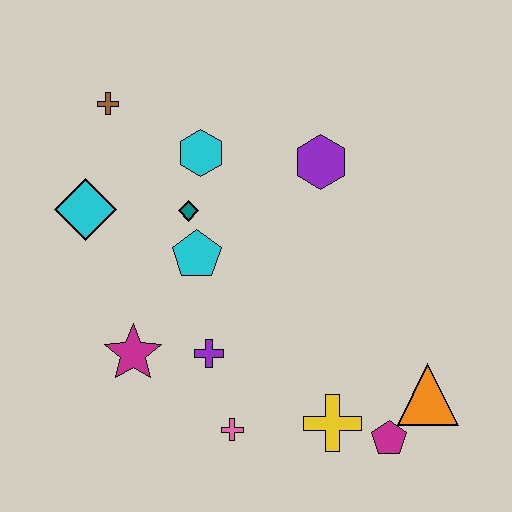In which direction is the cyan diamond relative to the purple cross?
The cyan diamond is above the purple cross.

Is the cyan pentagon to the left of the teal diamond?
No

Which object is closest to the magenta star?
The purple cross is closest to the magenta star.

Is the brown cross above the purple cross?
Yes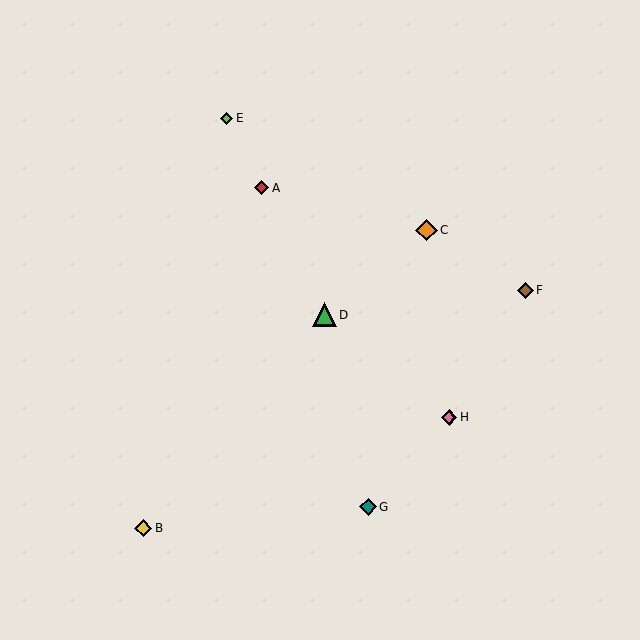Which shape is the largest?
The green triangle (labeled D) is the largest.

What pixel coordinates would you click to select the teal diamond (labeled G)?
Click at (368, 507) to select the teal diamond G.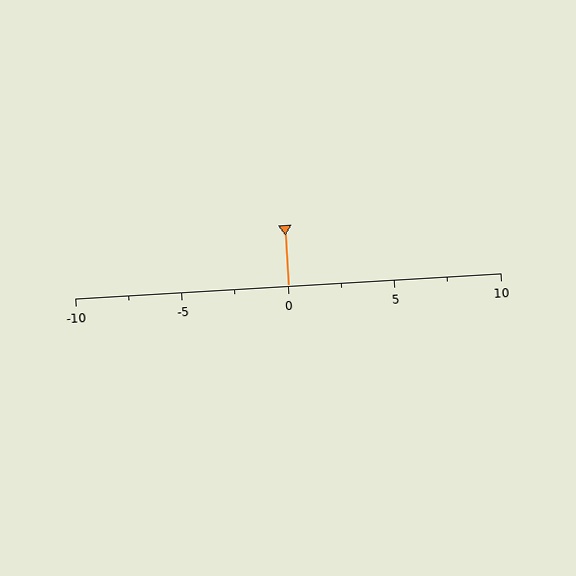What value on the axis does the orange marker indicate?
The marker indicates approximately 0.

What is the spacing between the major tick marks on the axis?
The major ticks are spaced 5 apart.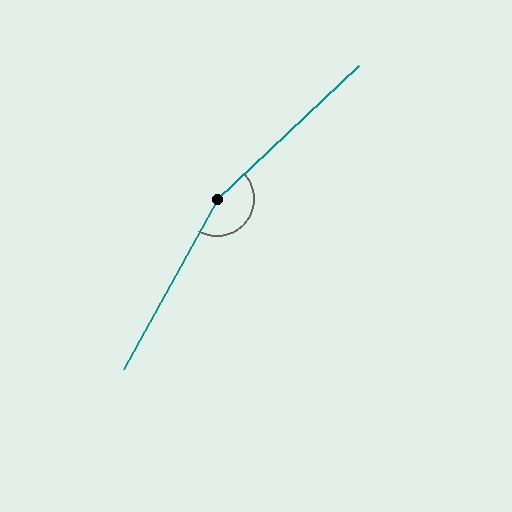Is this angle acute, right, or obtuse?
It is obtuse.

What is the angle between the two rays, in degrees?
Approximately 162 degrees.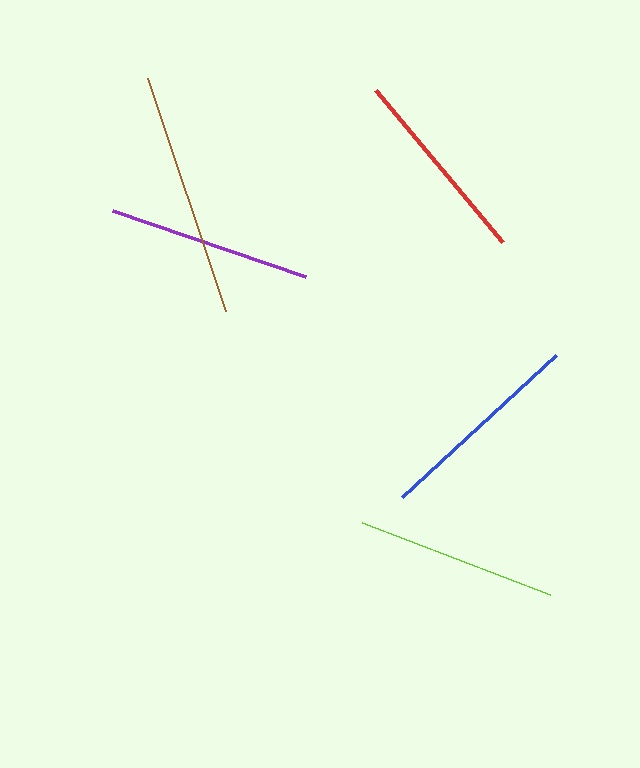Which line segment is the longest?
The brown line is the longest at approximately 246 pixels.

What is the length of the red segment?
The red segment is approximately 199 pixels long.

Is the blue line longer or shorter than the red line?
The blue line is longer than the red line.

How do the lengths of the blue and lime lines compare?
The blue and lime lines are approximately the same length.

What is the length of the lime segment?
The lime segment is approximately 202 pixels long.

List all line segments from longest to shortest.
From longest to shortest: brown, blue, purple, lime, red.